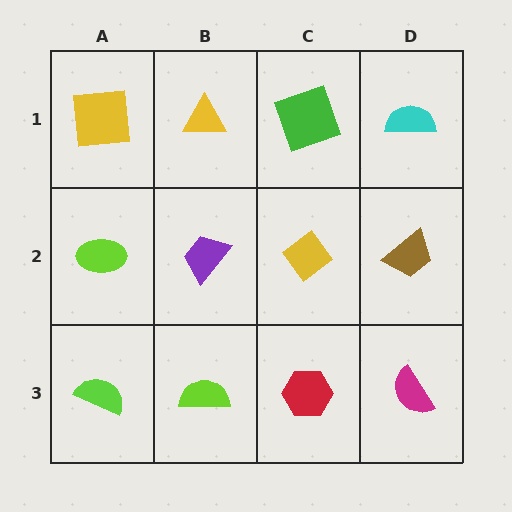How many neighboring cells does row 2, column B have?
4.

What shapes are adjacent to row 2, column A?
A yellow square (row 1, column A), a lime semicircle (row 3, column A), a purple trapezoid (row 2, column B).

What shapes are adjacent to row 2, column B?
A yellow triangle (row 1, column B), a lime semicircle (row 3, column B), a lime ellipse (row 2, column A), a yellow diamond (row 2, column C).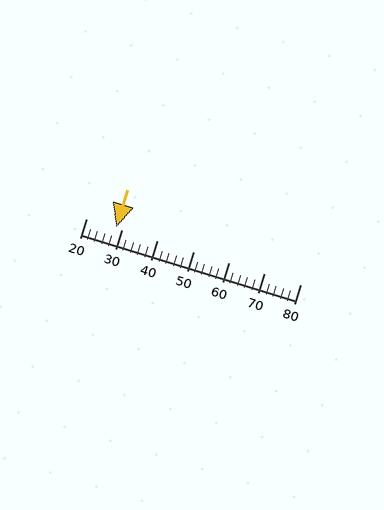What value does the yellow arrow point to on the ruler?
The yellow arrow points to approximately 28.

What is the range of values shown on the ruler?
The ruler shows values from 20 to 80.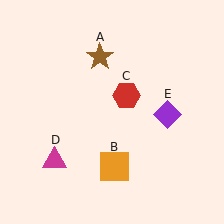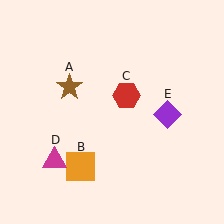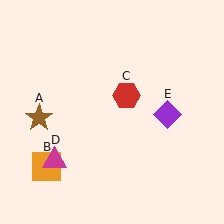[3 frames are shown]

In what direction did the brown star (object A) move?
The brown star (object A) moved down and to the left.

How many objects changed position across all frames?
2 objects changed position: brown star (object A), orange square (object B).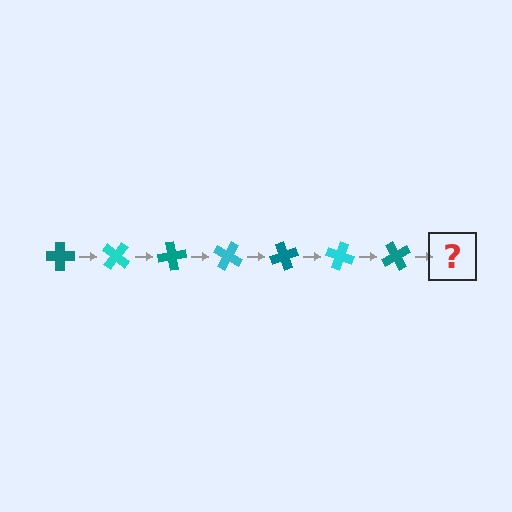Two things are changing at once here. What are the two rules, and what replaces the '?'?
The two rules are that it rotates 40 degrees each step and the color cycles through teal and cyan. The '?' should be a cyan cross, rotated 280 degrees from the start.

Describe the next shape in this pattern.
It should be a cyan cross, rotated 280 degrees from the start.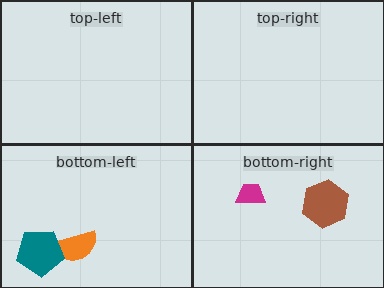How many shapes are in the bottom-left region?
2.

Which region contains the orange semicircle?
The bottom-left region.